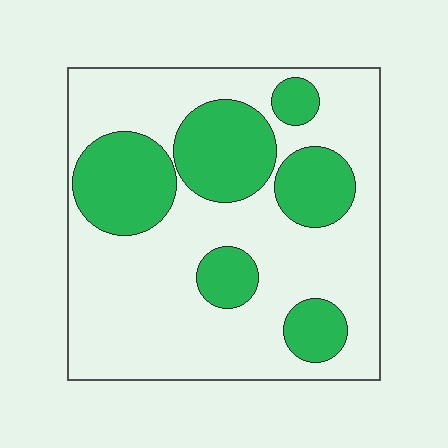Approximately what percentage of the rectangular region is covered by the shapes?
Approximately 30%.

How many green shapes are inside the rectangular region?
6.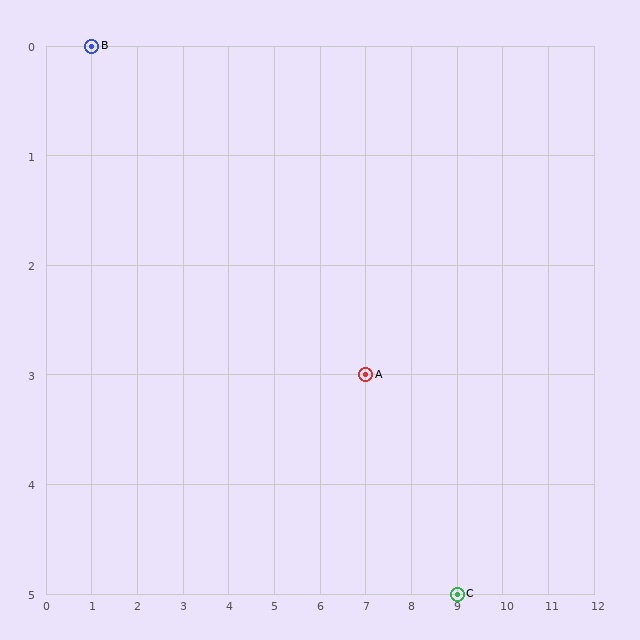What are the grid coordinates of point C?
Point C is at grid coordinates (9, 5).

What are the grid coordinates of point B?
Point B is at grid coordinates (1, 0).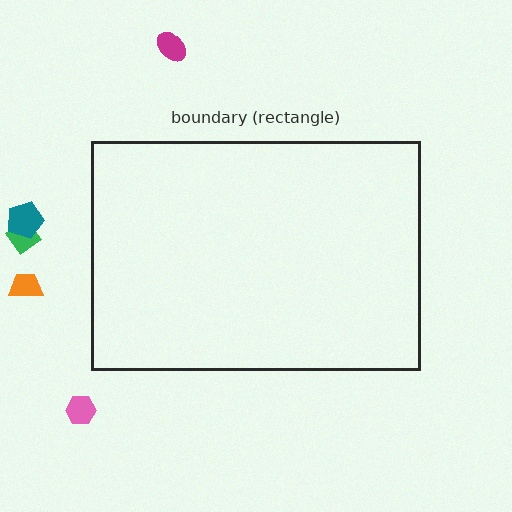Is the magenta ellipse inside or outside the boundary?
Outside.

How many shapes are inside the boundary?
0 inside, 5 outside.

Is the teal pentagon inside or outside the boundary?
Outside.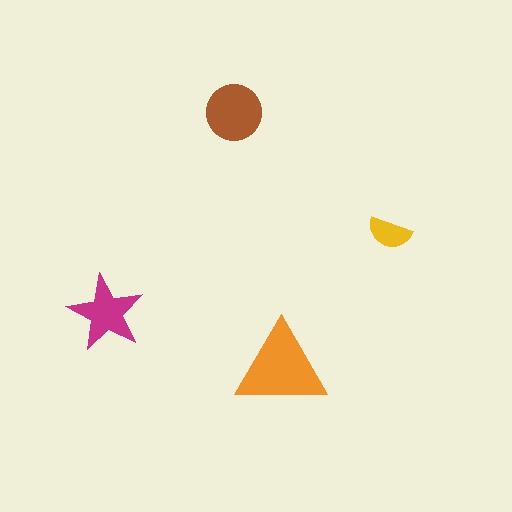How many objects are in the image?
There are 4 objects in the image.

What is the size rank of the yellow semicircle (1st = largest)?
4th.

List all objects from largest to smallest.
The orange triangle, the brown circle, the magenta star, the yellow semicircle.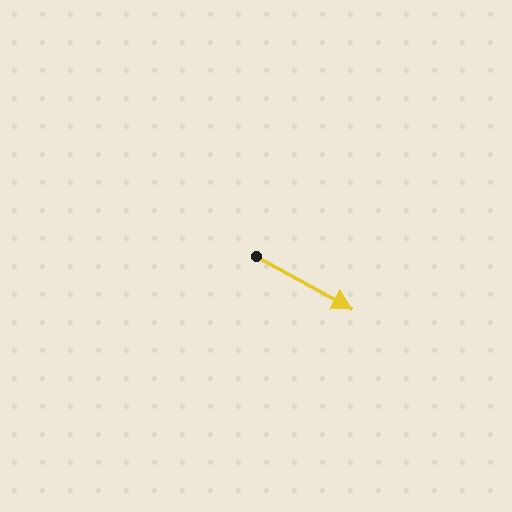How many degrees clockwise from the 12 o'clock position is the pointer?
Approximately 119 degrees.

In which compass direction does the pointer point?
Southeast.